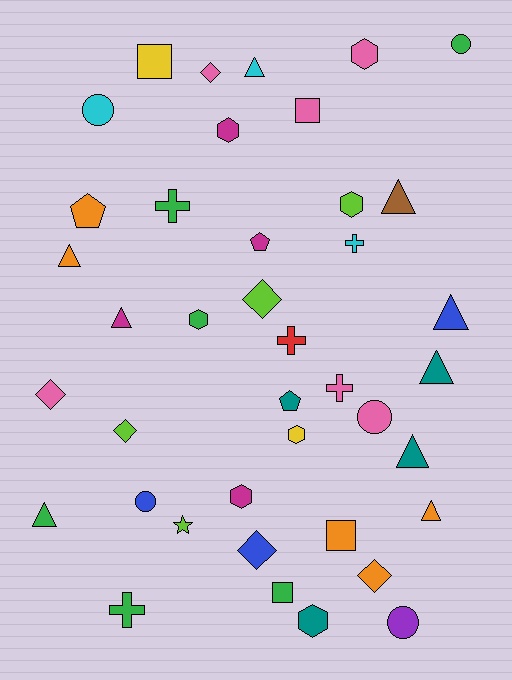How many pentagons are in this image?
There are 3 pentagons.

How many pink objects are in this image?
There are 6 pink objects.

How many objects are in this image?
There are 40 objects.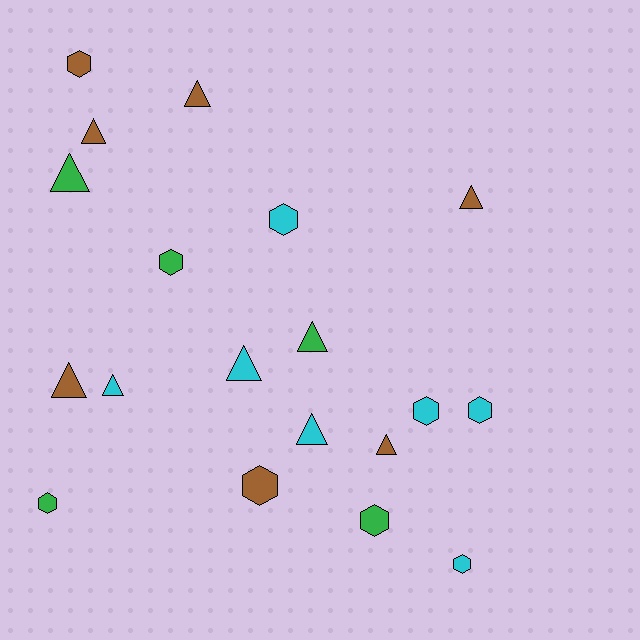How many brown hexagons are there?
There are 2 brown hexagons.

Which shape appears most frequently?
Triangle, with 10 objects.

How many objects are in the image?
There are 19 objects.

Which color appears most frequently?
Brown, with 7 objects.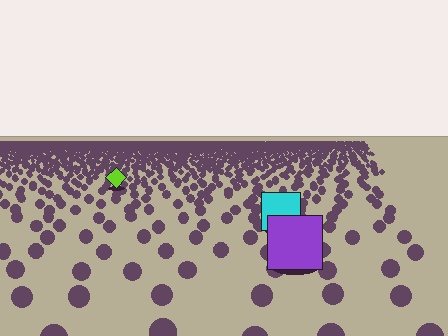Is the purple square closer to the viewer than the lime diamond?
Yes. The purple square is closer — you can tell from the texture gradient: the ground texture is coarser near it.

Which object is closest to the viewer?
The purple square is closest. The texture marks near it are larger and more spread out.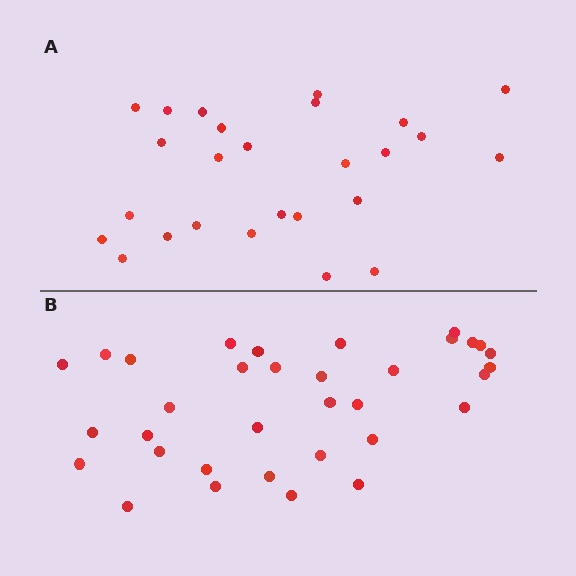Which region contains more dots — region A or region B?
Region B (the bottom region) has more dots.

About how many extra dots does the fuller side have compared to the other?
Region B has roughly 8 or so more dots than region A.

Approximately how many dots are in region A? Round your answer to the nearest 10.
About 30 dots. (The exact count is 26, which rounds to 30.)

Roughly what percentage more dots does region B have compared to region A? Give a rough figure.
About 30% more.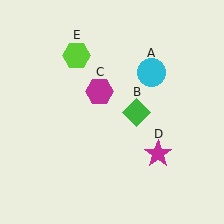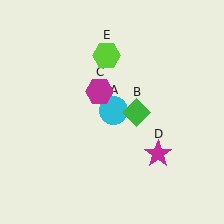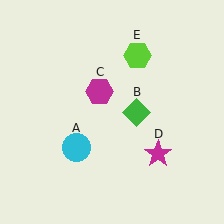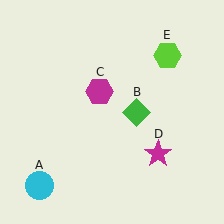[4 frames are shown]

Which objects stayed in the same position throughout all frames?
Green diamond (object B) and magenta hexagon (object C) and magenta star (object D) remained stationary.